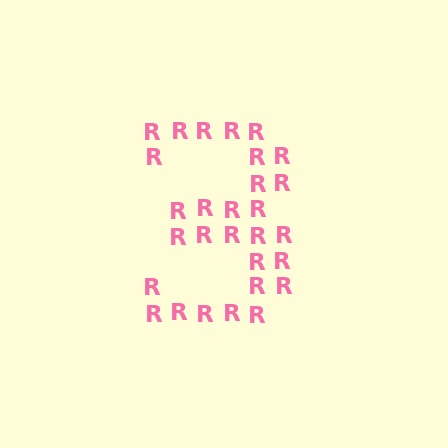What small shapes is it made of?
It is made of small letter R's.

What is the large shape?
The large shape is the digit 3.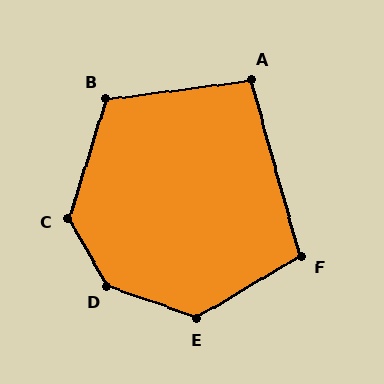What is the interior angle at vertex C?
Approximately 132 degrees (obtuse).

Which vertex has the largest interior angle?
D, at approximately 140 degrees.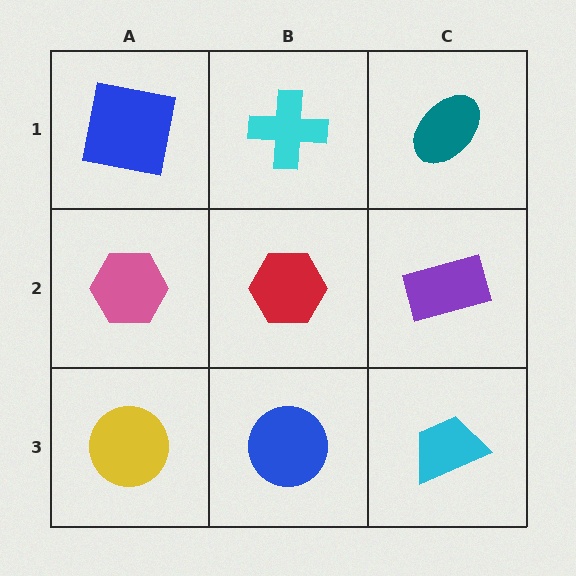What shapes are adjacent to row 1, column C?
A purple rectangle (row 2, column C), a cyan cross (row 1, column B).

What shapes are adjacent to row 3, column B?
A red hexagon (row 2, column B), a yellow circle (row 3, column A), a cyan trapezoid (row 3, column C).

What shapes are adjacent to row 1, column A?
A pink hexagon (row 2, column A), a cyan cross (row 1, column B).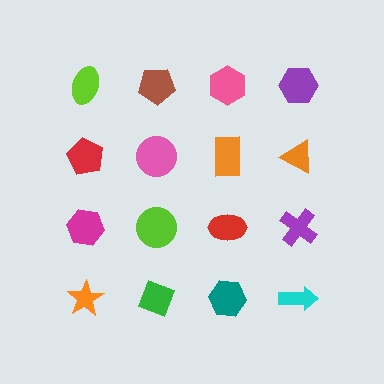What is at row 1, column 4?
A purple hexagon.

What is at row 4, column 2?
A green diamond.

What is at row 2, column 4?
An orange triangle.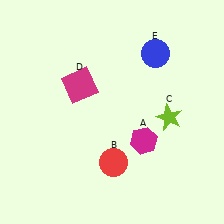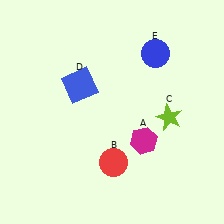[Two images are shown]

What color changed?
The square (D) changed from magenta in Image 1 to blue in Image 2.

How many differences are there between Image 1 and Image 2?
There is 1 difference between the two images.